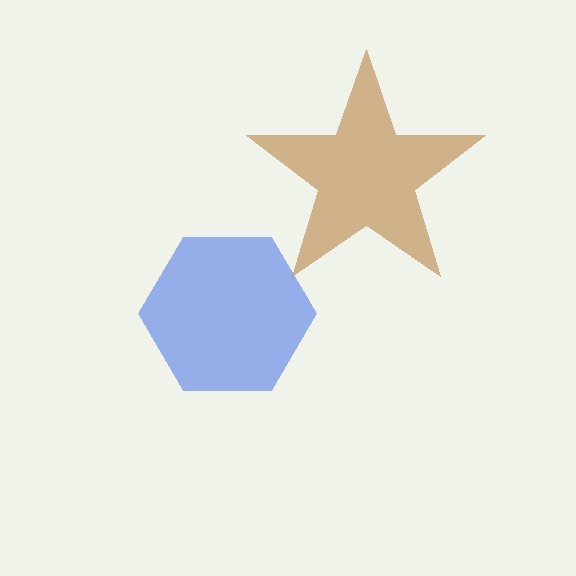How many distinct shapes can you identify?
There are 2 distinct shapes: a blue hexagon, a brown star.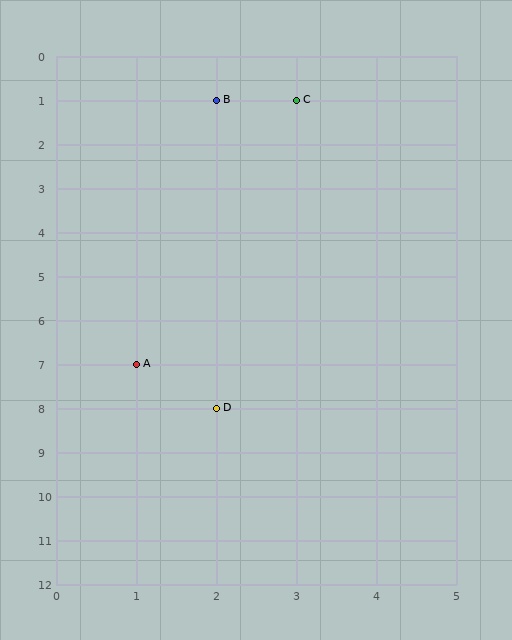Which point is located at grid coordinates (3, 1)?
Point C is at (3, 1).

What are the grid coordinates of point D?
Point D is at grid coordinates (2, 8).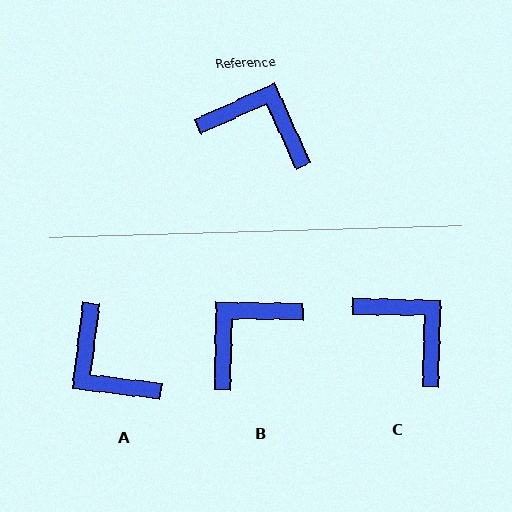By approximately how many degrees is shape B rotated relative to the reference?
Approximately 64 degrees counter-clockwise.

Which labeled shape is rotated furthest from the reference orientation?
A, about 149 degrees away.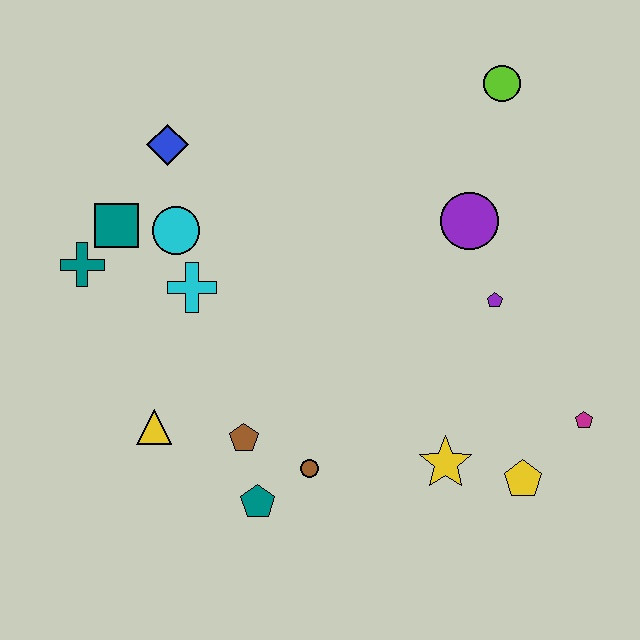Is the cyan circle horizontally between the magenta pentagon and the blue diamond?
Yes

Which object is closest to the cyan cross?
The cyan circle is closest to the cyan cross.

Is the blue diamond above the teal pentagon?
Yes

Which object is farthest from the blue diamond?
The magenta pentagon is farthest from the blue diamond.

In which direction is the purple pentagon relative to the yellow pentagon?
The purple pentagon is above the yellow pentagon.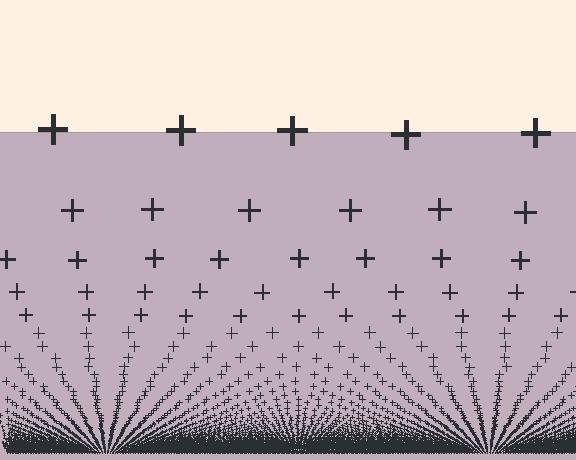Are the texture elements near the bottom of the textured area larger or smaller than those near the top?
Smaller. The gradient is inverted — elements near the bottom are smaller and denser.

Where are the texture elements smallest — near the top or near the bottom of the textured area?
Near the bottom.